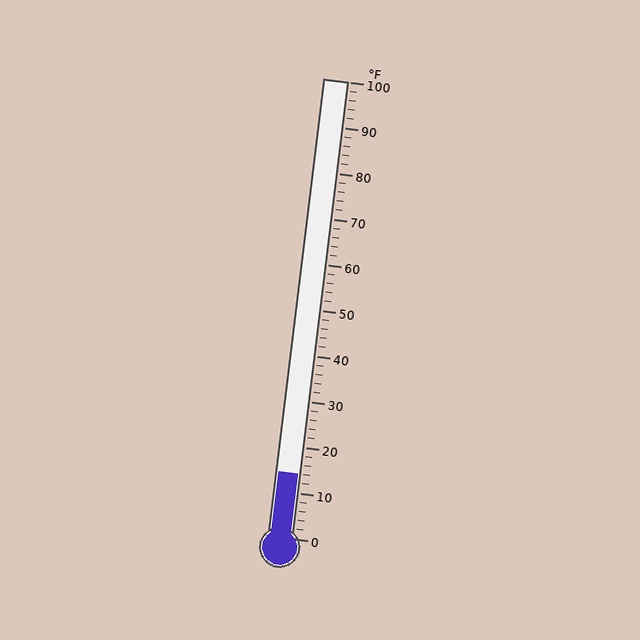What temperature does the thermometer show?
The thermometer shows approximately 14°F.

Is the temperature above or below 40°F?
The temperature is below 40°F.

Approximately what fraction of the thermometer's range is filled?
The thermometer is filled to approximately 15% of its range.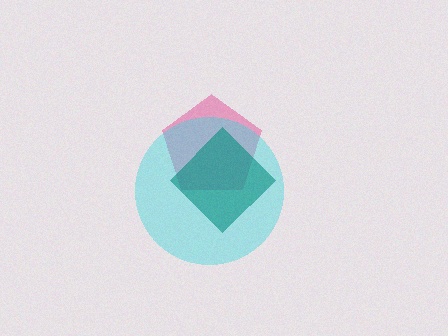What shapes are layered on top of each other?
The layered shapes are: a pink pentagon, a cyan circle, a teal diamond.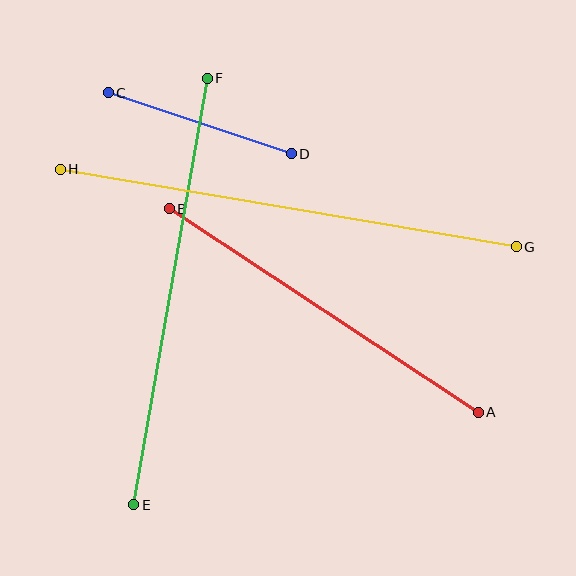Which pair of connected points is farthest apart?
Points G and H are farthest apart.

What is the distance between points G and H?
The distance is approximately 463 pixels.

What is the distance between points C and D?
The distance is approximately 193 pixels.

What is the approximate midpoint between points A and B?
The midpoint is at approximately (324, 311) pixels.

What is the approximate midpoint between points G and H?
The midpoint is at approximately (288, 208) pixels.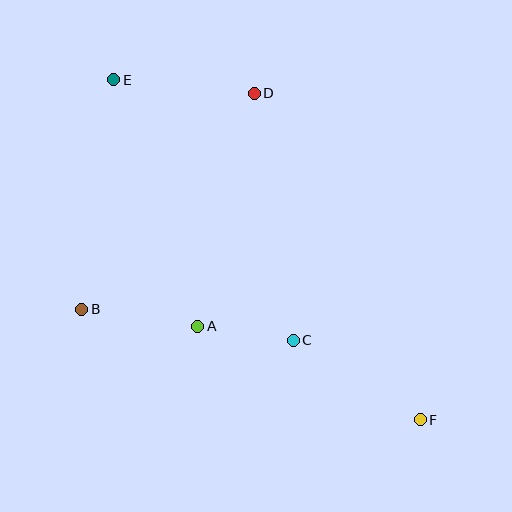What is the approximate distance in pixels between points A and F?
The distance between A and F is approximately 241 pixels.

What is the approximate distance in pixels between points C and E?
The distance between C and E is approximately 316 pixels.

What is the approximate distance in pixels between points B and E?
The distance between B and E is approximately 231 pixels.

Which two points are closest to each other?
Points A and C are closest to each other.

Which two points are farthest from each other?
Points E and F are farthest from each other.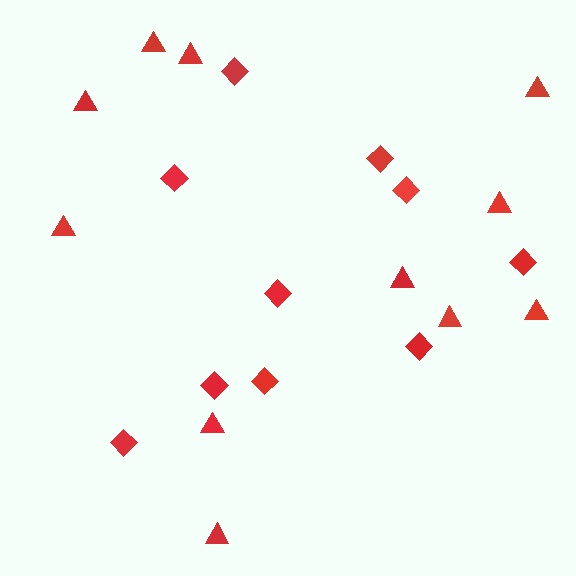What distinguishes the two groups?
There are 2 groups: one group of triangles (11) and one group of diamonds (10).